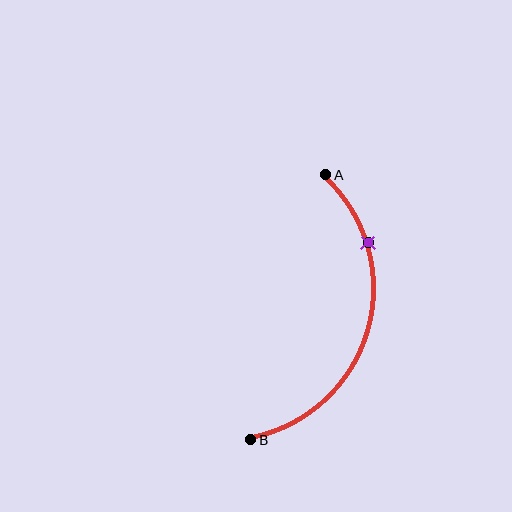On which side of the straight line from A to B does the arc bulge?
The arc bulges to the right of the straight line connecting A and B.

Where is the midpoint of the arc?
The arc midpoint is the point on the curve farthest from the straight line joining A and B. It sits to the right of that line.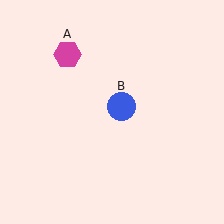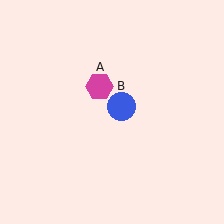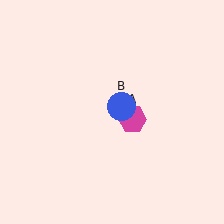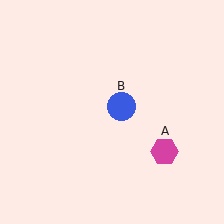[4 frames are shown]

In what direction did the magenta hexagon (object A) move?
The magenta hexagon (object A) moved down and to the right.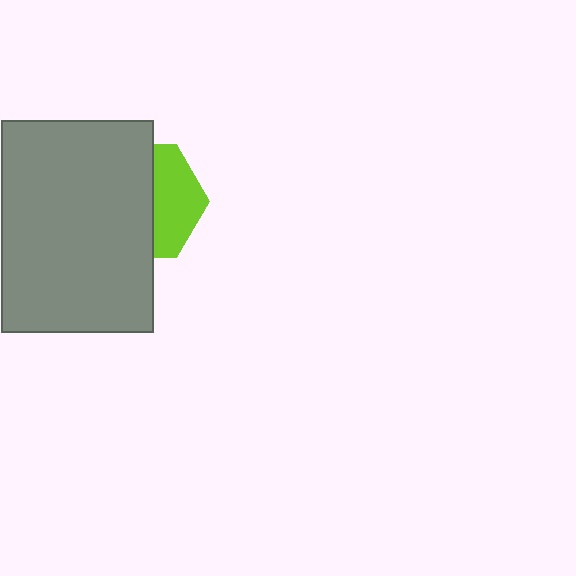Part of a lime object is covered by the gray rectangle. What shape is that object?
It is a hexagon.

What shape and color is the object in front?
The object in front is a gray rectangle.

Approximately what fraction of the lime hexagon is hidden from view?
Roughly 60% of the lime hexagon is hidden behind the gray rectangle.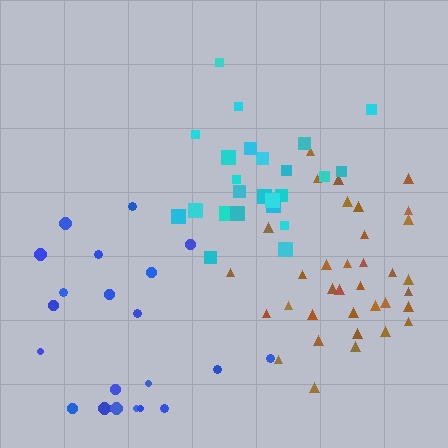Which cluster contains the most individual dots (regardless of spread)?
Brown (35).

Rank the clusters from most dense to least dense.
brown, cyan, blue.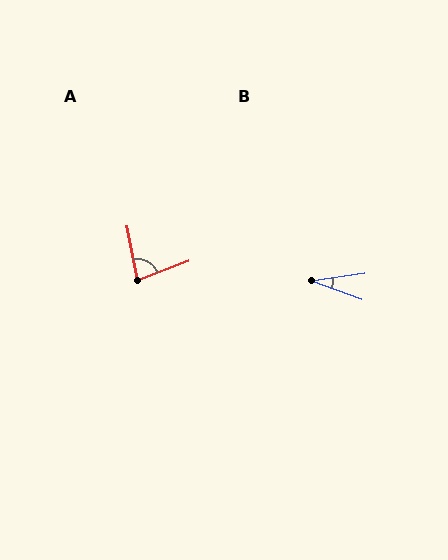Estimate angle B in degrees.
Approximately 27 degrees.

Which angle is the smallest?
B, at approximately 27 degrees.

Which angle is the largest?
A, at approximately 79 degrees.